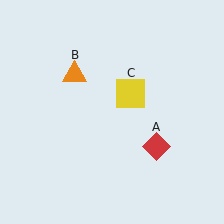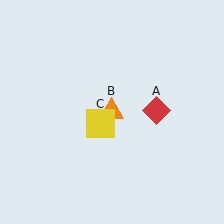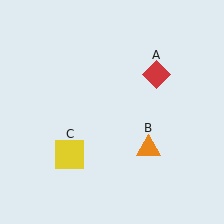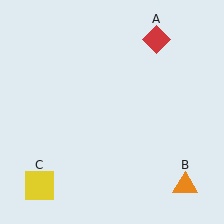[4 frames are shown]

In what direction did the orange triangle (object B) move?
The orange triangle (object B) moved down and to the right.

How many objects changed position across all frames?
3 objects changed position: red diamond (object A), orange triangle (object B), yellow square (object C).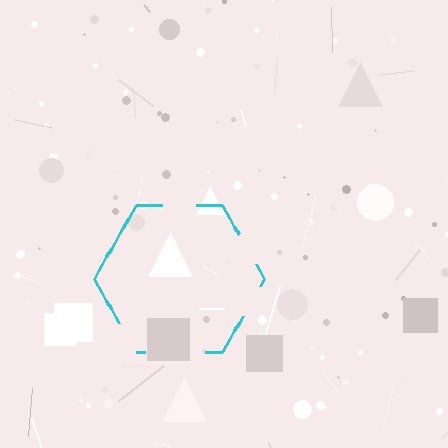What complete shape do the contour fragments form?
The contour fragments form a hexagon.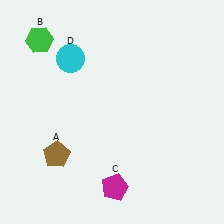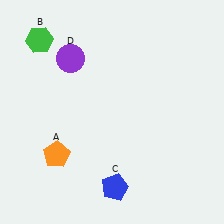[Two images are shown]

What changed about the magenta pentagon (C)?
In Image 1, C is magenta. In Image 2, it changed to blue.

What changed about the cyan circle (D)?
In Image 1, D is cyan. In Image 2, it changed to purple.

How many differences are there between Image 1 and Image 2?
There are 3 differences between the two images.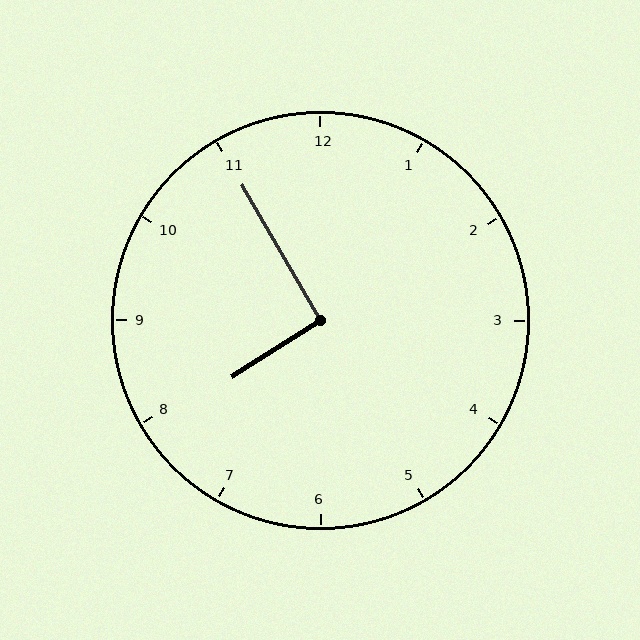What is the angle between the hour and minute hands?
Approximately 92 degrees.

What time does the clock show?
7:55.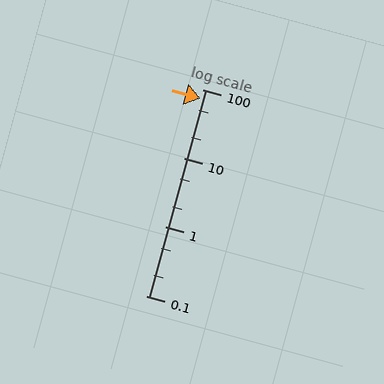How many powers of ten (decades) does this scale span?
The scale spans 3 decades, from 0.1 to 100.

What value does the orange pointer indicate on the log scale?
The pointer indicates approximately 74.